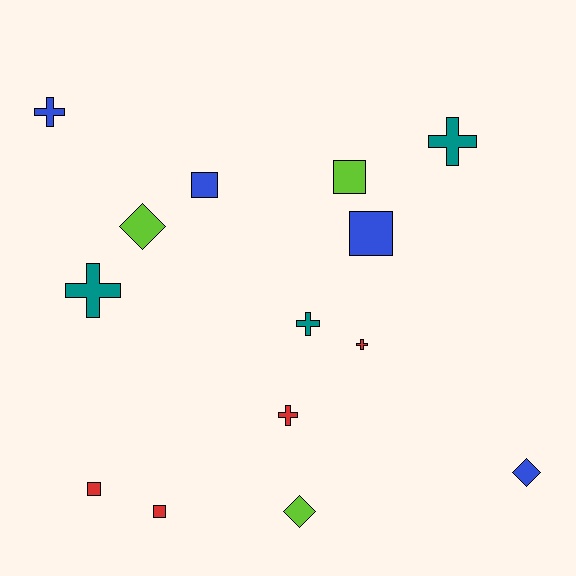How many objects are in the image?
There are 14 objects.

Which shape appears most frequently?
Cross, with 6 objects.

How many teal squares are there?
There are no teal squares.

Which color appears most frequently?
Blue, with 4 objects.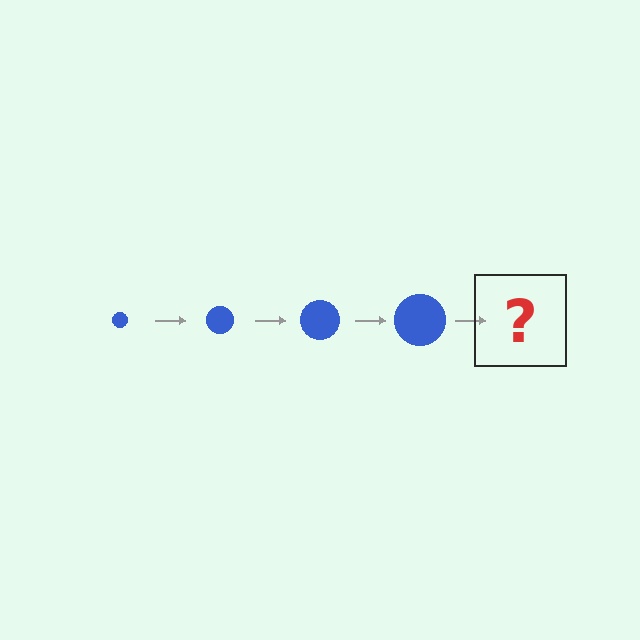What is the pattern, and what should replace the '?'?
The pattern is that the circle gets progressively larger each step. The '?' should be a blue circle, larger than the previous one.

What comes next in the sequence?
The next element should be a blue circle, larger than the previous one.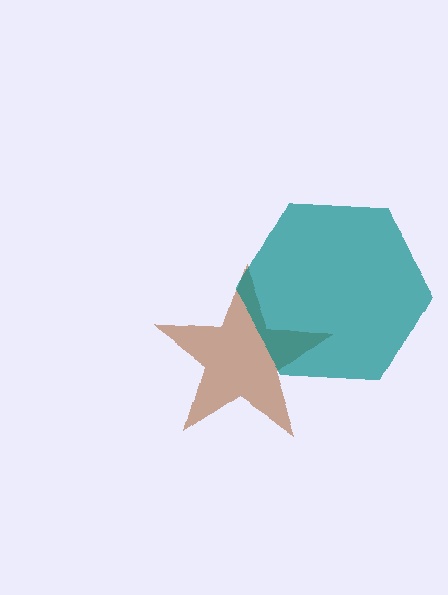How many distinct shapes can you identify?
There are 2 distinct shapes: a brown star, a teal hexagon.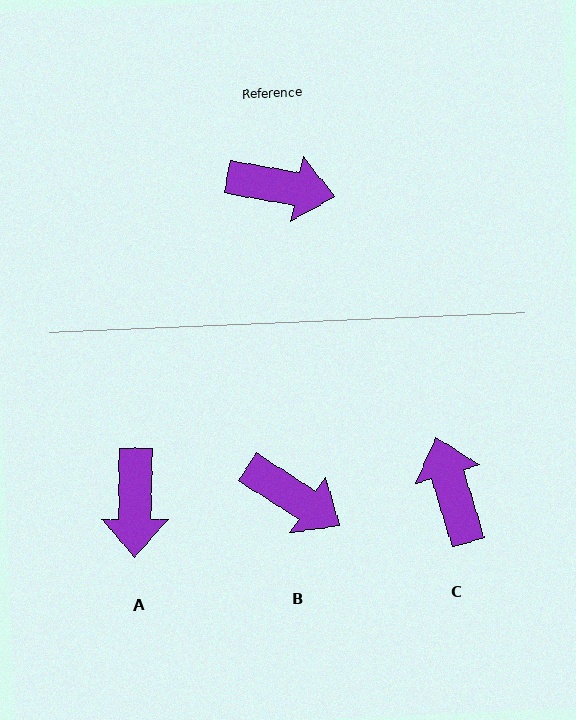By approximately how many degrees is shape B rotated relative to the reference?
Approximately 22 degrees clockwise.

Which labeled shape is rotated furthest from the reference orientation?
C, about 117 degrees away.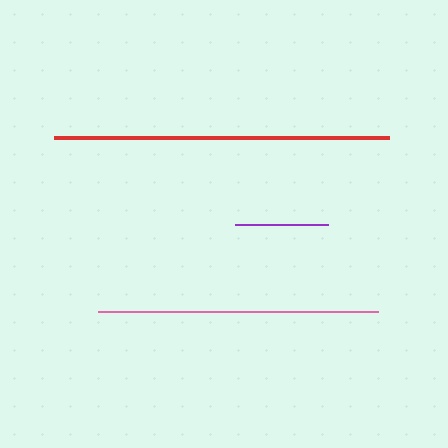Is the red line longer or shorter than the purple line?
The red line is longer than the purple line.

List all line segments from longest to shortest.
From longest to shortest: red, pink, purple.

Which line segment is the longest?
The red line is the longest at approximately 335 pixels.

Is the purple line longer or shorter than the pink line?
The pink line is longer than the purple line.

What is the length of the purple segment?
The purple segment is approximately 93 pixels long.